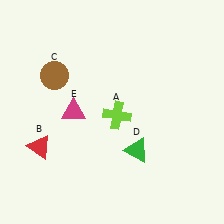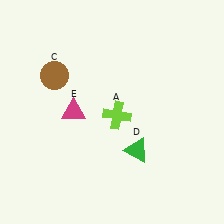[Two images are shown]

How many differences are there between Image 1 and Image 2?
There is 1 difference between the two images.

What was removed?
The red triangle (B) was removed in Image 2.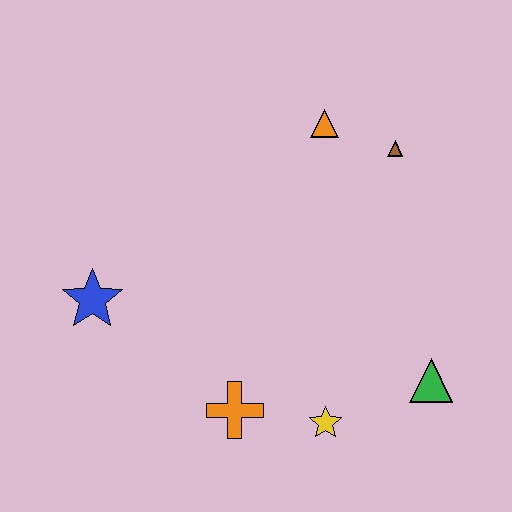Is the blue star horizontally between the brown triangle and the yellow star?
No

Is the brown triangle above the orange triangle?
No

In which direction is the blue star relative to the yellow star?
The blue star is to the left of the yellow star.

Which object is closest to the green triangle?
The yellow star is closest to the green triangle.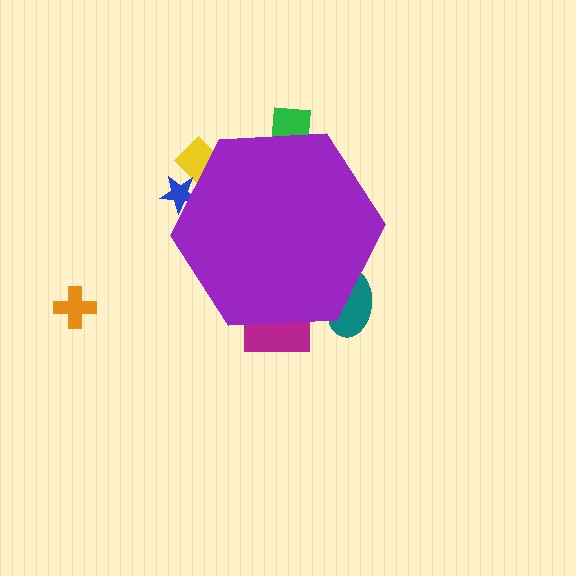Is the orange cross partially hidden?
No, the orange cross is fully visible.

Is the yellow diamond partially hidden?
Yes, the yellow diamond is partially hidden behind the purple hexagon.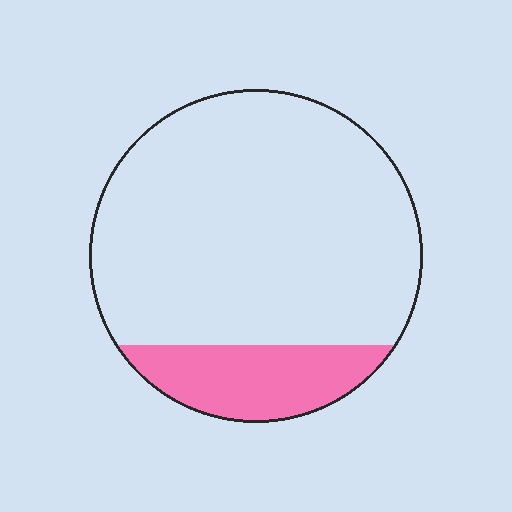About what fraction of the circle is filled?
About one sixth (1/6).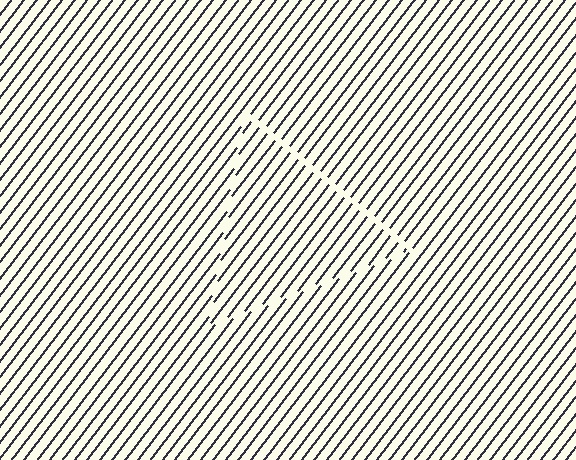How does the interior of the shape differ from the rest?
The interior of the shape contains the same grating, shifted by half a period — the contour is defined by the phase discontinuity where line-ends from the inner and outer gratings abut.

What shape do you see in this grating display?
An illusory triangle. The interior of the shape contains the same grating, shifted by half a period — the contour is defined by the phase discontinuity where line-ends from the inner and outer gratings abut.